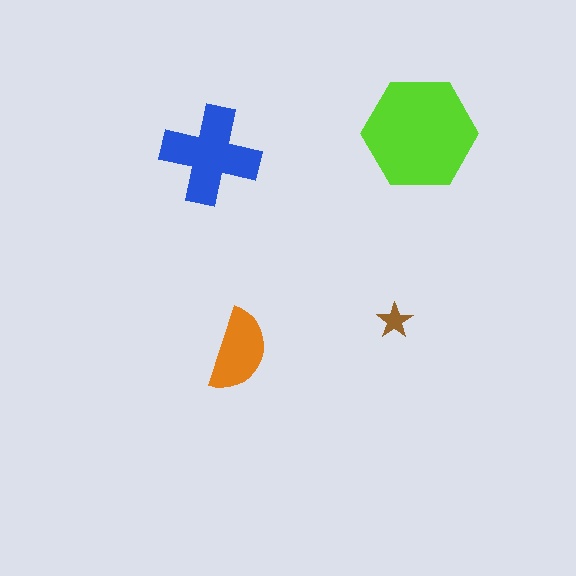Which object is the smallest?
The brown star.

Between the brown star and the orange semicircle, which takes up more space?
The orange semicircle.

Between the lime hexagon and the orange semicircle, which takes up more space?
The lime hexagon.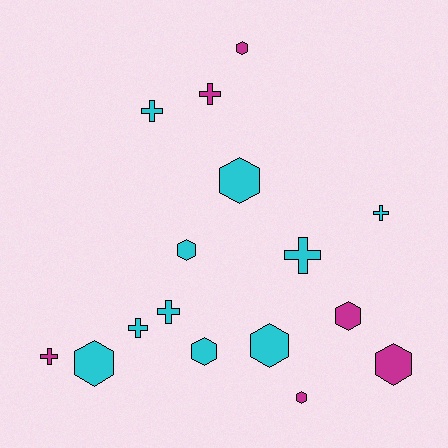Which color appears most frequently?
Cyan, with 10 objects.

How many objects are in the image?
There are 16 objects.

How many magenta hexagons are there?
There are 4 magenta hexagons.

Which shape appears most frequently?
Hexagon, with 9 objects.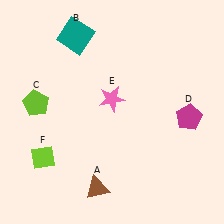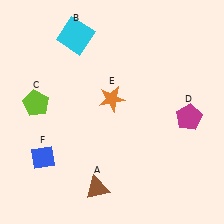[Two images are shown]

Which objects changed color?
B changed from teal to cyan. E changed from pink to orange. F changed from lime to blue.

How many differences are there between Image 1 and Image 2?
There are 3 differences between the two images.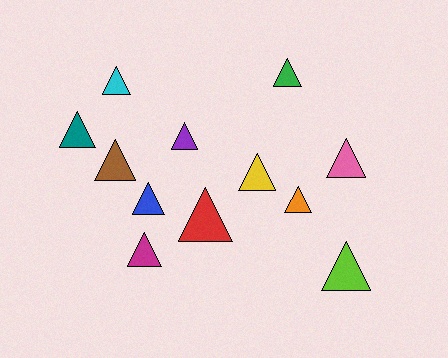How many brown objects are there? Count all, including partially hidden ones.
There is 1 brown object.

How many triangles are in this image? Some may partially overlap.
There are 12 triangles.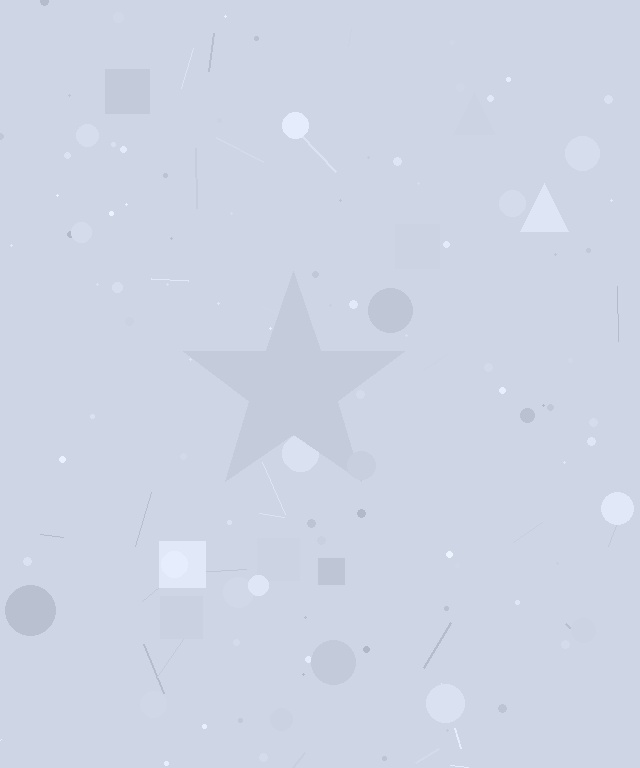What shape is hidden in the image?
A star is hidden in the image.